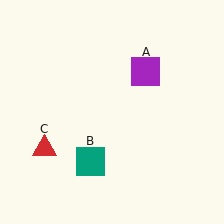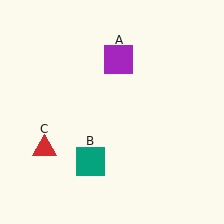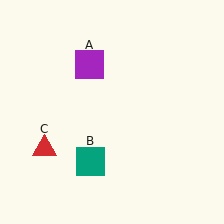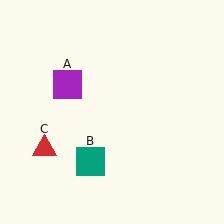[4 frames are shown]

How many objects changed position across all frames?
1 object changed position: purple square (object A).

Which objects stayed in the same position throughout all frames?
Teal square (object B) and red triangle (object C) remained stationary.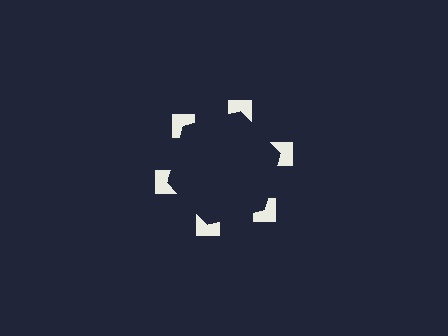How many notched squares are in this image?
There are 6 — one at each vertex of the illusory hexagon.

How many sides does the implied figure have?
6 sides.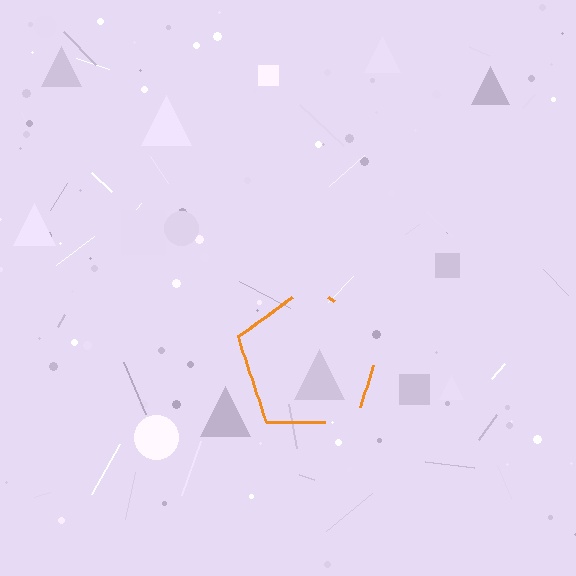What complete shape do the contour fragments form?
The contour fragments form a pentagon.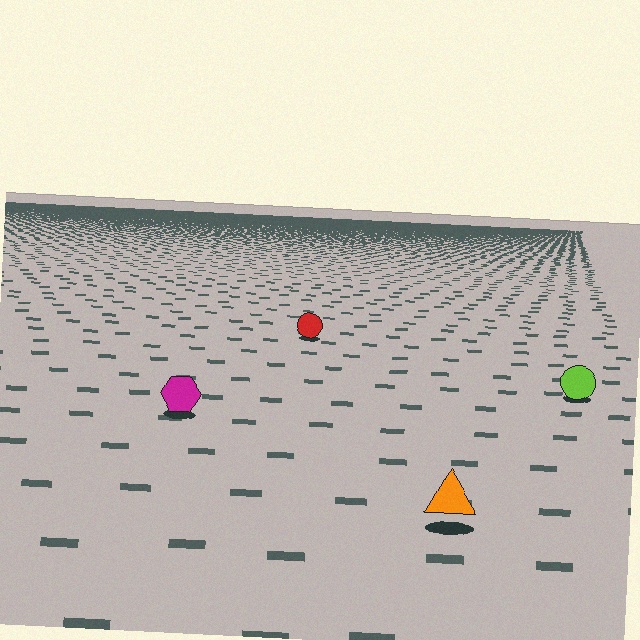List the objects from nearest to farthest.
From nearest to farthest: the orange triangle, the magenta hexagon, the lime circle, the red circle.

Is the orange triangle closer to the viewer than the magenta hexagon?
Yes. The orange triangle is closer — you can tell from the texture gradient: the ground texture is coarser near it.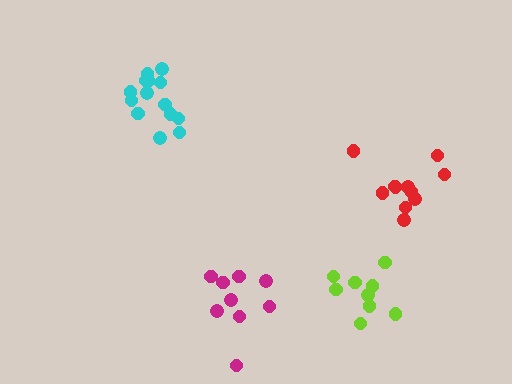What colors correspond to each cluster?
The clusters are colored: magenta, cyan, red, lime.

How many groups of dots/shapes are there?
There are 4 groups.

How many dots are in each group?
Group 1: 9 dots, Group 2: 14 dots, Group 3: 11 dots, Group 4: 9 dots (43 total).